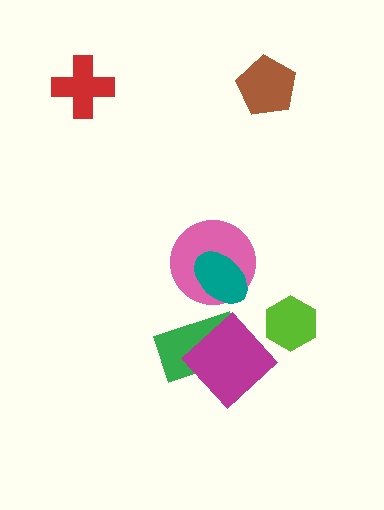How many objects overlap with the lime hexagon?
0 objects overlap with the lime hexagon.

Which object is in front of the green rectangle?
The magenta diamond is in front of the green rectangle.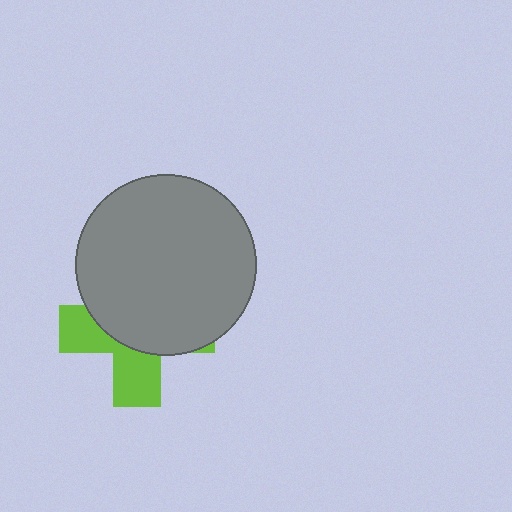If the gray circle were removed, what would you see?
You would see the complete lime cross.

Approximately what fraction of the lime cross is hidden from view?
Roughly 61% of the lime cross is hidden behind the gray circle.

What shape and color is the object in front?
The object in front is a gray circle.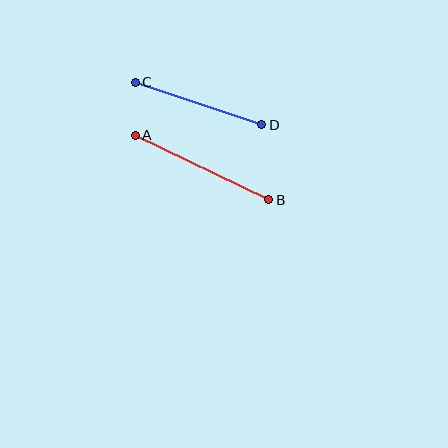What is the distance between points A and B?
The distance is approximately 148 pixels.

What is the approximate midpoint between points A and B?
The midpoint is at approximately (202, 168) pixels.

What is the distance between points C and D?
The distance is approximately 133 pixels.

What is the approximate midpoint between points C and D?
The midpoint is at approximately (199, 104) pixels.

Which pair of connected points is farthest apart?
Points A and B are farthest apart.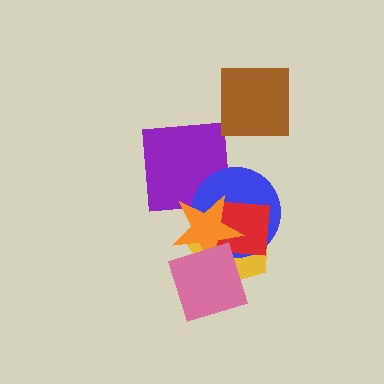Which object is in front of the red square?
The orange star is in front of the red square.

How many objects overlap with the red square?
3 objects overlap with the red square.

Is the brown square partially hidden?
No, no other shape covers it.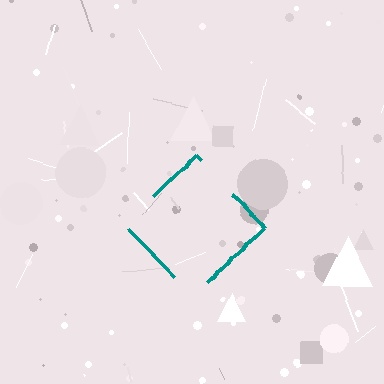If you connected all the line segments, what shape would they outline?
They would outline a diamond.